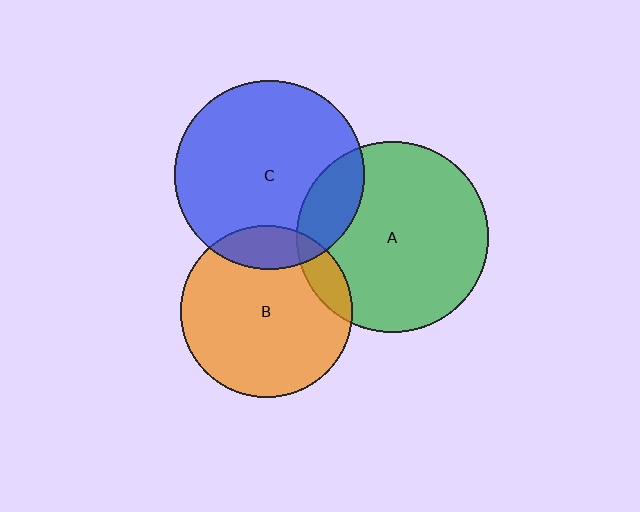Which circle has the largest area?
Circle A (green).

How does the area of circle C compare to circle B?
Approximately 1.2 times.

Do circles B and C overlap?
Yes.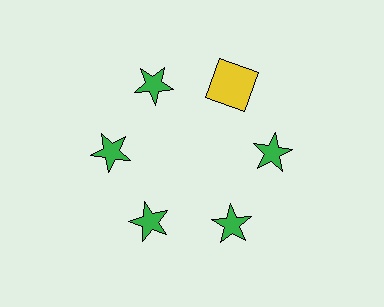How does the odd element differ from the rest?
It differs in both color (yellow instead of green) and shape (square instead of star).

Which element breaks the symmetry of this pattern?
The yellow square at roughly the 1 o'clock position breaks the symmetry. All other shapes are green stars.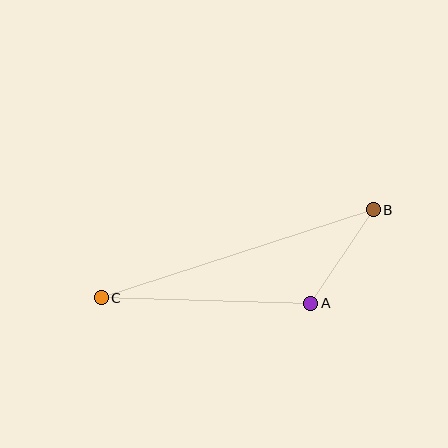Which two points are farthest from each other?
Points B and C are farthest from each other.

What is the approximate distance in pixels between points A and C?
The distance between A and C is approximately 210 pixels.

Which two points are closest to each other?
Points A and B are closest to each other.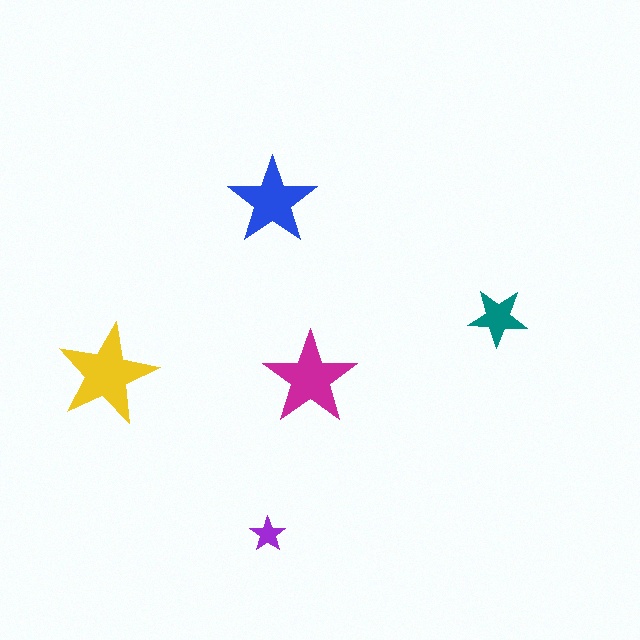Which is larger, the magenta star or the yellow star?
The yellow one.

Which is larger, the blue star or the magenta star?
The magenta one.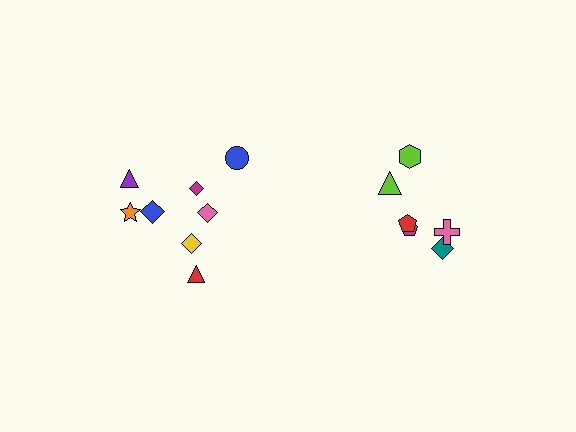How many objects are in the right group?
There are 6 objects.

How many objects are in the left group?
There are 8 objects.